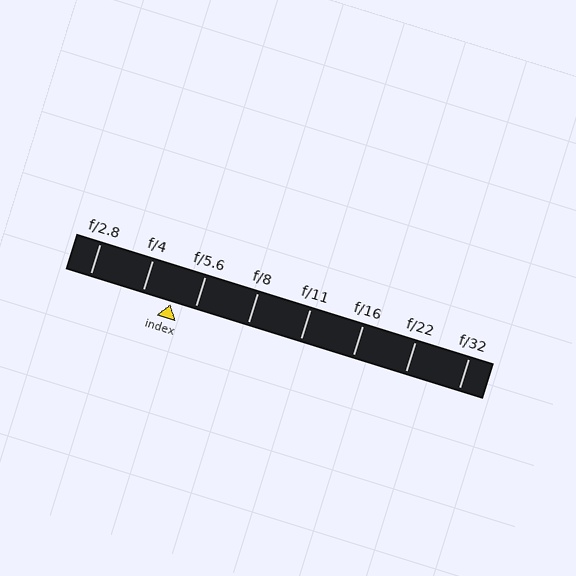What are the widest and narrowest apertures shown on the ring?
The widest aperture shown is f/2.8 and the narrowest is f/32.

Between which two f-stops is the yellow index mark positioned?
The index mark is between f/4 and f/5.6.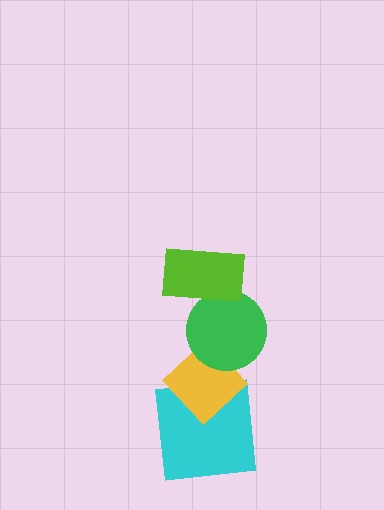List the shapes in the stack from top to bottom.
From top to bottom: the lime rectangle, the green circle, the yellow diamond, the cyan square.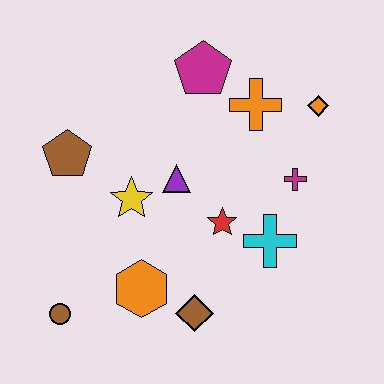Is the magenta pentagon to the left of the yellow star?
No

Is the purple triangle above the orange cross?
No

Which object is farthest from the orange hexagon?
The orange diamond is farthest from the orange hexagon.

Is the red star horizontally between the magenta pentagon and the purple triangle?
No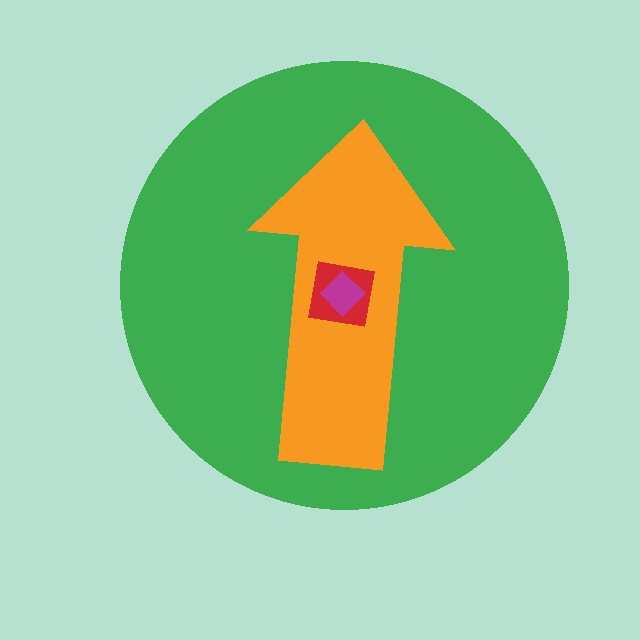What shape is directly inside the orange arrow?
The red square.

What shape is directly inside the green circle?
The orange arrow.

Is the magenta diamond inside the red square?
Yes.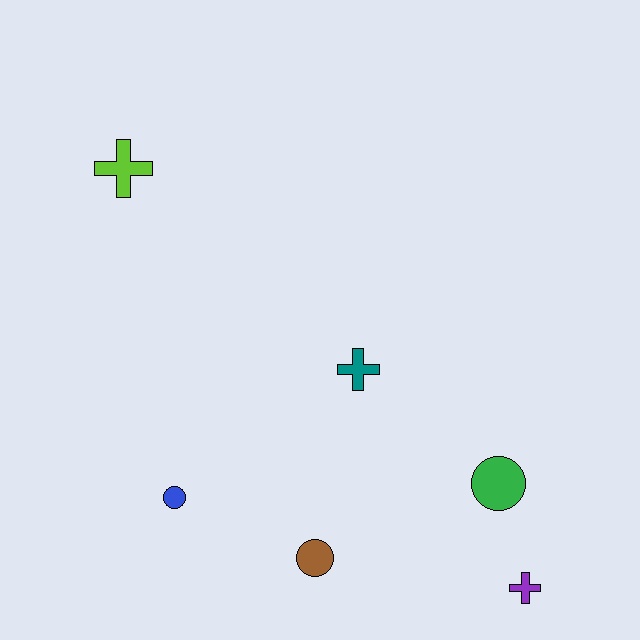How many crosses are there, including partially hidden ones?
There are 3 crosses.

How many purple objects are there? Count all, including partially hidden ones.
There is 1 purple object.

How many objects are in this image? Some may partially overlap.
There are 6 objects.